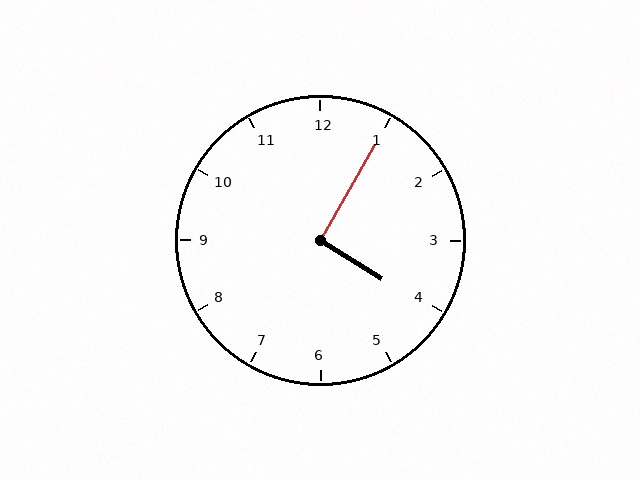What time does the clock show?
4:05.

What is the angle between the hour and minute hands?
Approximately 92 degrees.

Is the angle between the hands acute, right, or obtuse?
It is right.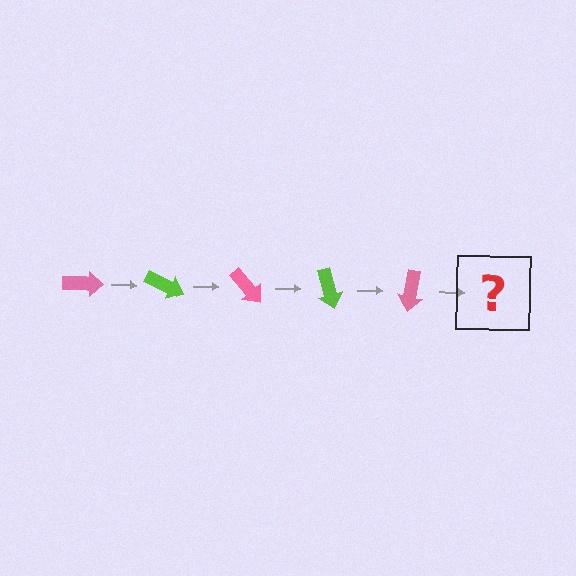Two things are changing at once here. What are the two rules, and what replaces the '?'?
The two rules are that it rotates 25 degrees each step and the color cycles through pink and lime. The '?' should be a lime arrow, rotated 125 degrees from the start.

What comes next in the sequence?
The next element should be a lime arrow, rotated 125 degrees from the start.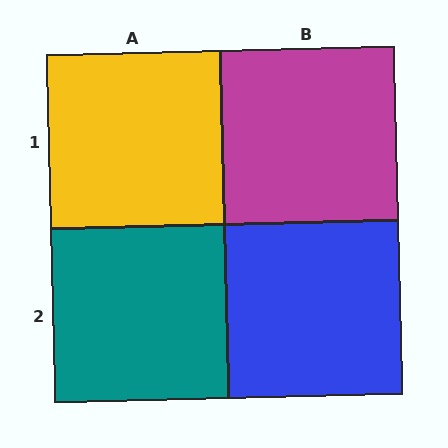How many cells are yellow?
1 cell is yellow.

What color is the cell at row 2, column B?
Blue.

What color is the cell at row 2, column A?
Teal.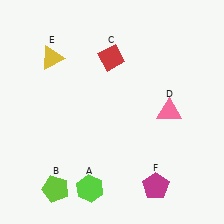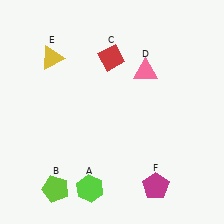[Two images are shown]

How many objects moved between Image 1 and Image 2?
1 object moved between the two images.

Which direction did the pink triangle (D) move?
The pink triangle (D) moved up.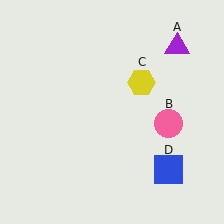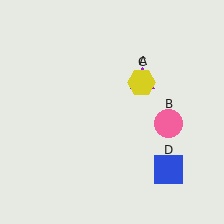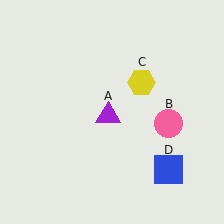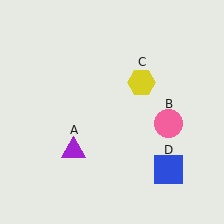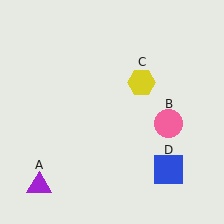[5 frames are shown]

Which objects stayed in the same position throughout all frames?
Pink circle (object B) and yellow hexagon (object C) and blue square (object D) remained stationary.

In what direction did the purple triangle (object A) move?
The purple triangle (object A) moved down and to the left.